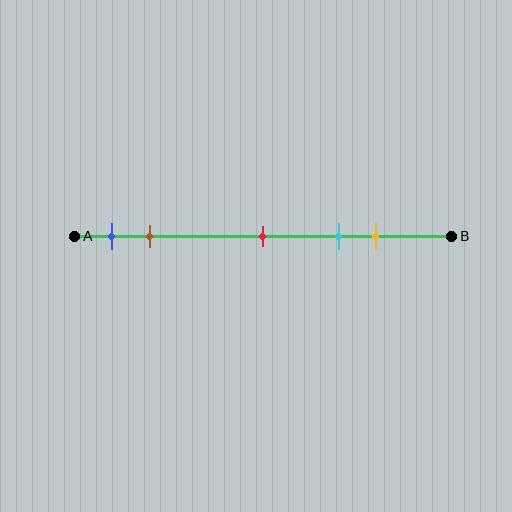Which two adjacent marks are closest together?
The blue and brown marks are the closest adjacent pair.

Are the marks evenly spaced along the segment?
No, the marks are not evenly spaced.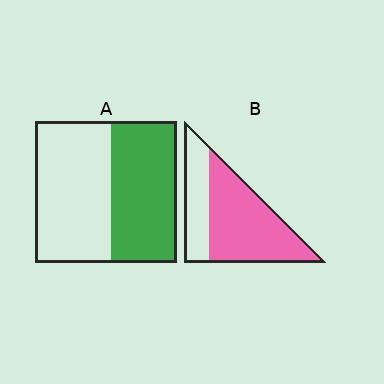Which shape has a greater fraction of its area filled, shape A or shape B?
Shape B.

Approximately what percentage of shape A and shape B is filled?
A is approximately 45% and B is approximately 70%.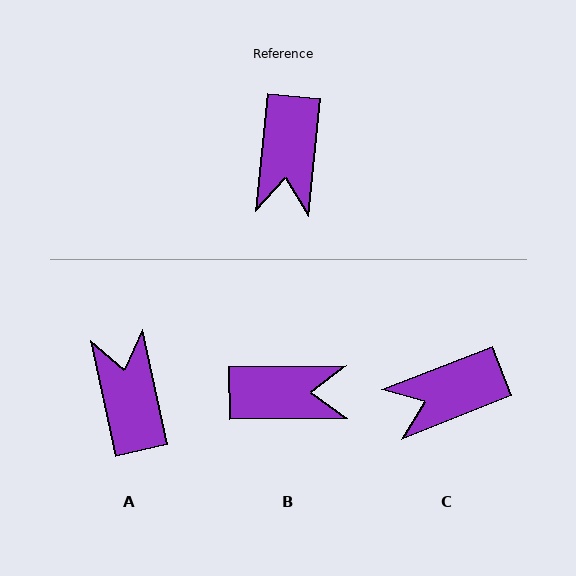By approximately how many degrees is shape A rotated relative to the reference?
Approximately 162 degrees clockwise.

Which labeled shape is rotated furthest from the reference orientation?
A, about 162 degrees away.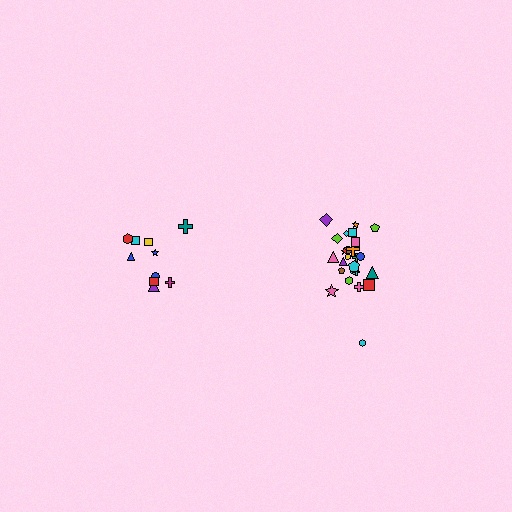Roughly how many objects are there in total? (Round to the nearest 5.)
Roughly 35 objects in total.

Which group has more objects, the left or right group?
The right group.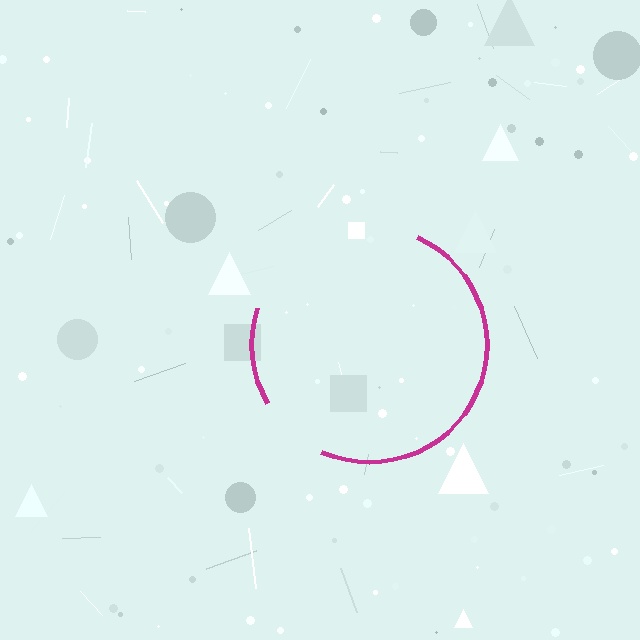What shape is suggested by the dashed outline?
The dashed outline suggests a circle.